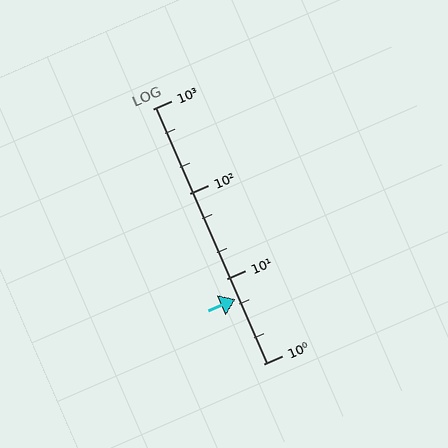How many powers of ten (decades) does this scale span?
The scale spans 3 decades, from 1 to 1000.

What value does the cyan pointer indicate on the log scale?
The pointer indicates approximately 5.8.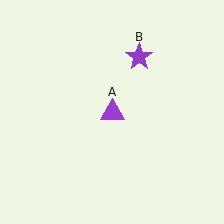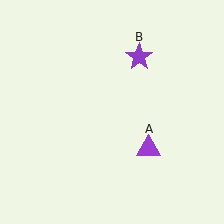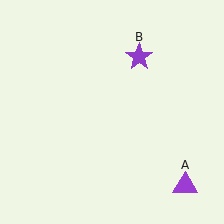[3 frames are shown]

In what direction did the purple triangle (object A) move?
The purple triangle (object A) moved down and to the right.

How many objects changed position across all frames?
1 object changed position: purple triangle (object A).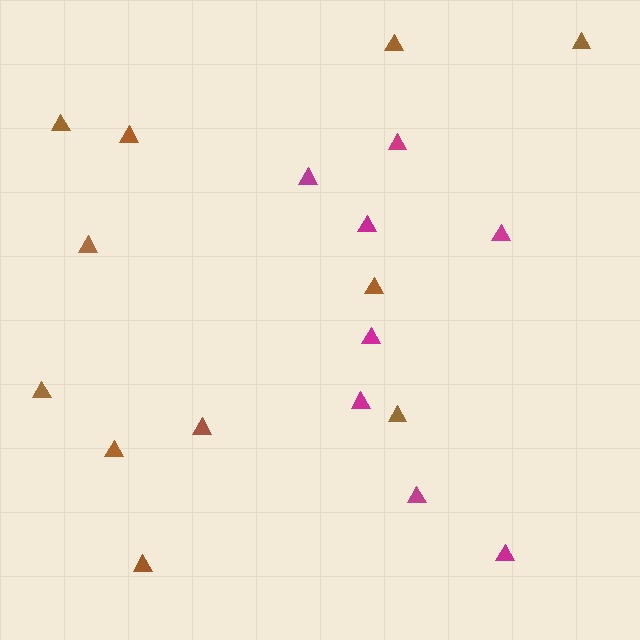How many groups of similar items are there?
There are 2 groups: one group of magenta triangles (8) and one group of brown triangles (11).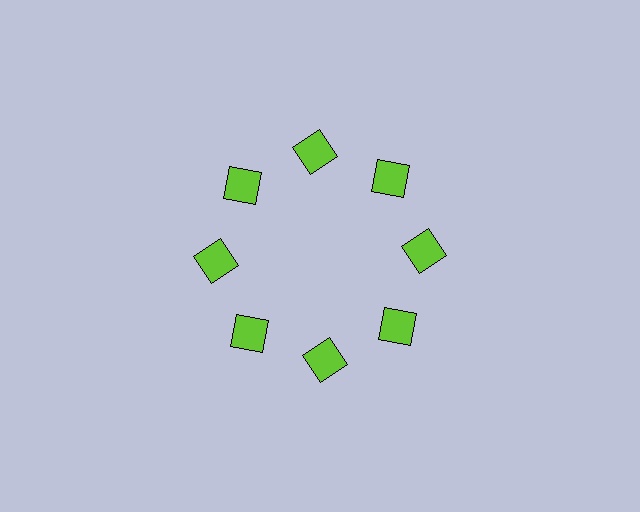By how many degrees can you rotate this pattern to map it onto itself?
The pattern maps onto itself every 45 degrees of rotation.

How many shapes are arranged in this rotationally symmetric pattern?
There are 8 shapes, arranged in 8 groups of 1.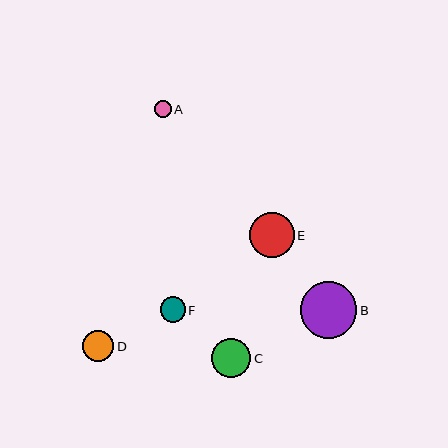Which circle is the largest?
Circle B is the largest with a size of approximately 57 pixels.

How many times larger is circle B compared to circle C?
Circle B is approximately 1.5 times the size of circle C.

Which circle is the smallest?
Circle A is the smallest with a size of approximately 17 pixels.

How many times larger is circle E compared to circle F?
Circle E is approximately 1.8 times the size of circle F.